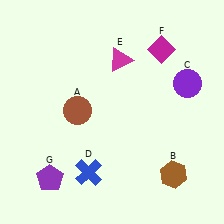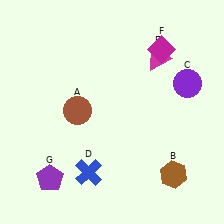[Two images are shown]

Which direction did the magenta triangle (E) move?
The magenta triangle (E) moved right.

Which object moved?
The magenta triangle (E) moved right.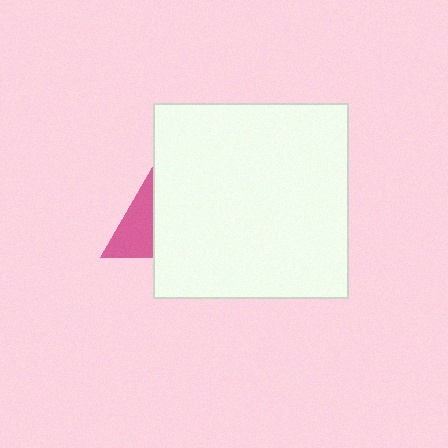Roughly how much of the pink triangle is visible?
A small part of it is visible (roughly 31%).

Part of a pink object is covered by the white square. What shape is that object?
It is a triangle.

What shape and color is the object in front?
The object in front is a white square.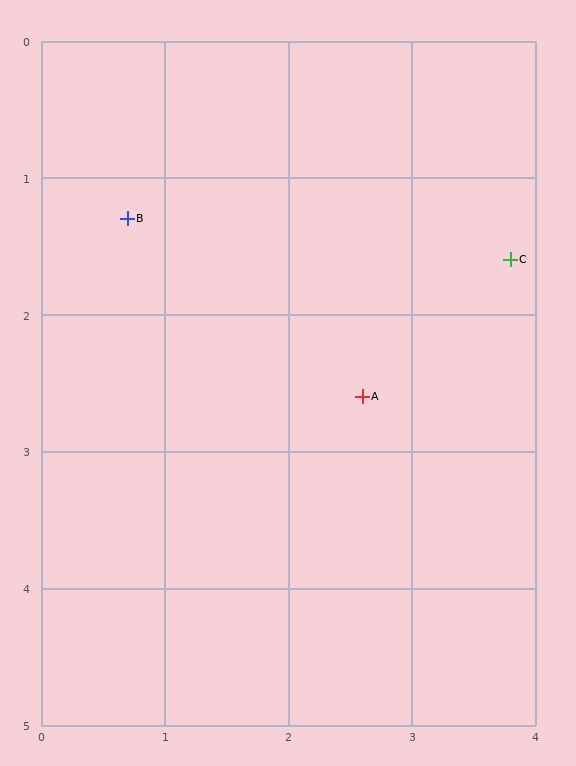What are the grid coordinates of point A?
Point A is at approximately (2.6, 2.6).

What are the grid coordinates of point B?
Point B is at approximately (0.7, 1.3).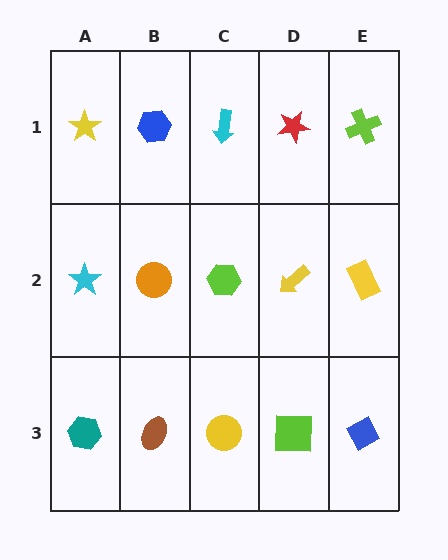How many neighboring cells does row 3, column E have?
2.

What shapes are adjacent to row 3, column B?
An orange circle (row 2, column B), a teal hexagon (row 3, column A), a yellow circle (row 3, column C).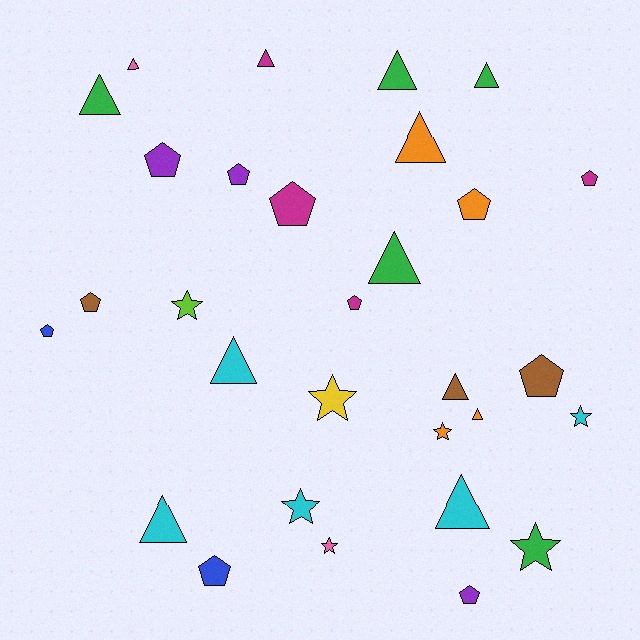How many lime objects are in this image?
There is 1 lime object.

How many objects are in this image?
There are 30 objects.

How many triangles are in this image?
There are 12 triangles.